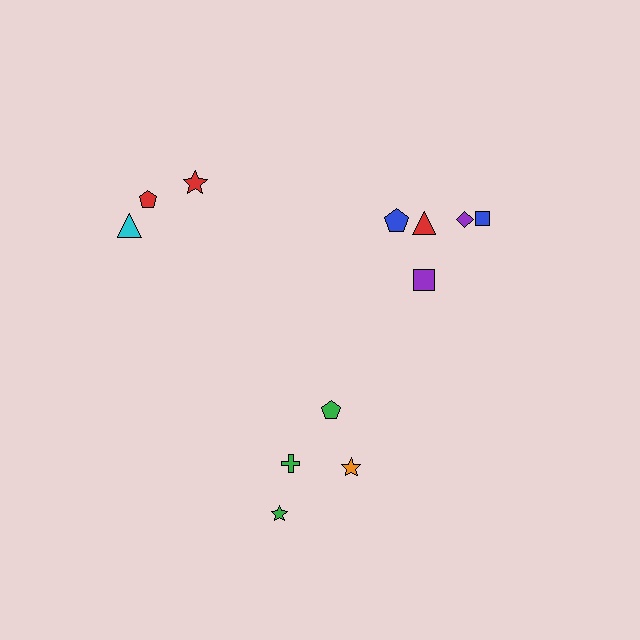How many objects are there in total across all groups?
There are 12 objects.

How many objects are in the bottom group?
There are 4 objects.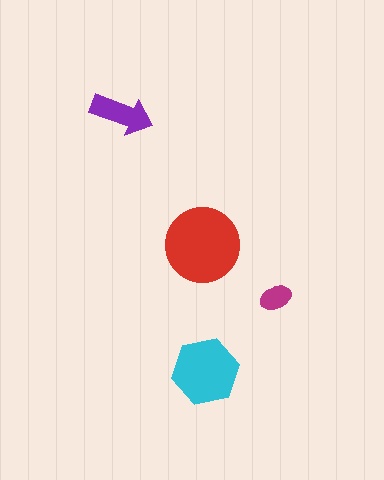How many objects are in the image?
There are 4 objects in the image.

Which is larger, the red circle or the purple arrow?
The red circle.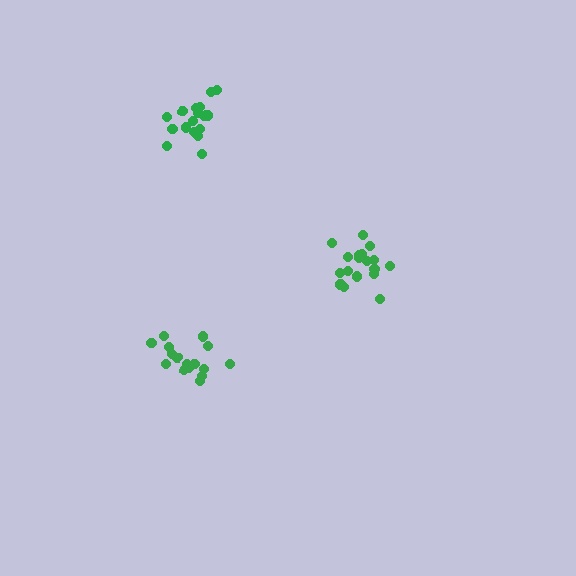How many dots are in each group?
Group 1: 18 dots, Group 2: 18 dots, Group 3: 16 dots (52 total).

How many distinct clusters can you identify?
There are 3 distinct clusters.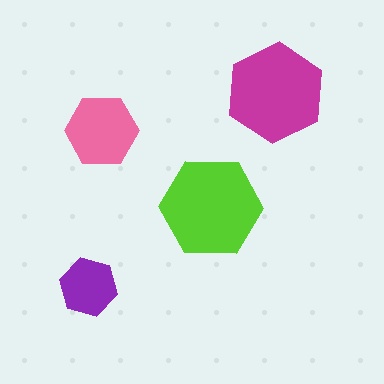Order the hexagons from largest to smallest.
the lime one, the magenta one, the pink one, the purple one.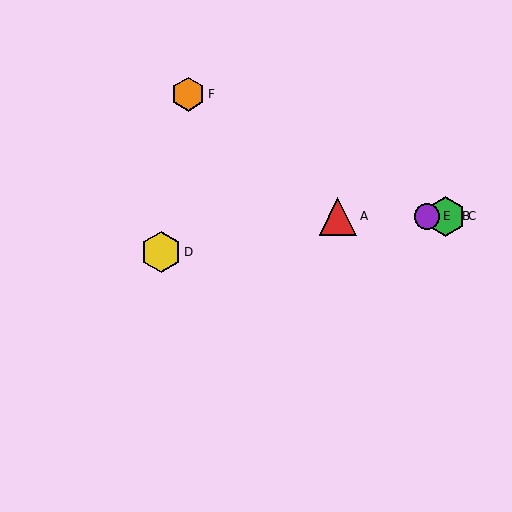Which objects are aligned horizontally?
Objects A, B, C, E are aligned horizontally.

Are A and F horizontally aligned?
No, A is at y≈216 and F is at y≈94.